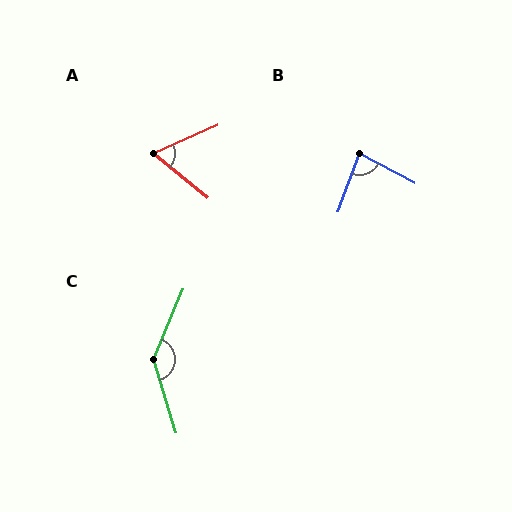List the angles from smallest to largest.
A (63°), B (83°), C (140°).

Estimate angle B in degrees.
Approximately 83 degrees.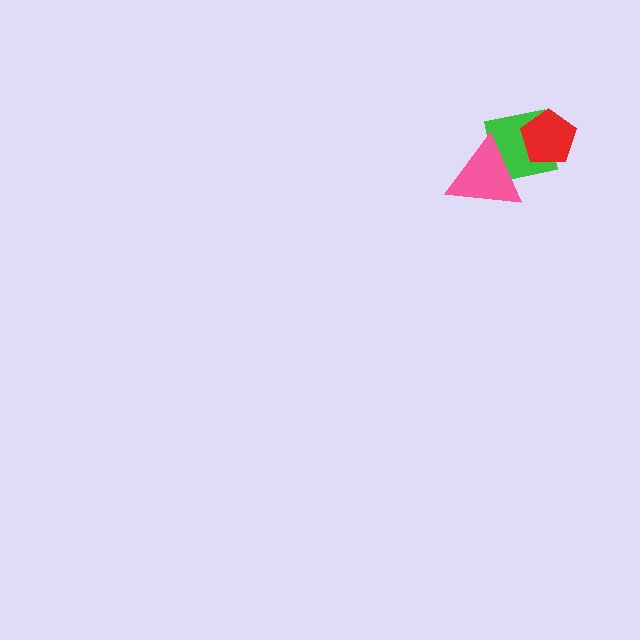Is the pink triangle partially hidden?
No, no other shape covers it.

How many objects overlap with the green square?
2 objects overlap with the green square.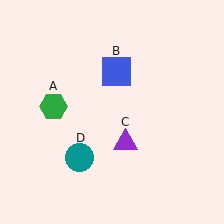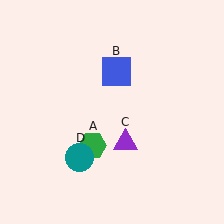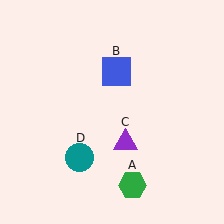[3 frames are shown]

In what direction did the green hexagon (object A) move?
The green hexagon (object A) moved down and to the right.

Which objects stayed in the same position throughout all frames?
Blue square (object B) and purple triangle (object C) and teal circle (object D) remained stationary.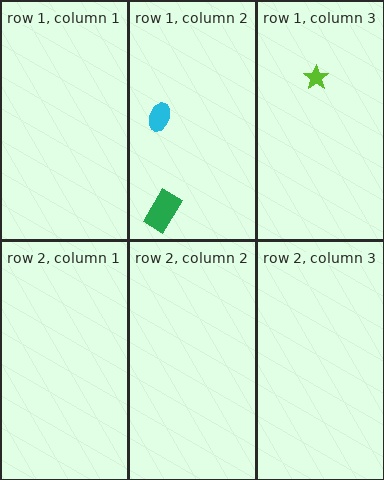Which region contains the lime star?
The row 1, column 3 region.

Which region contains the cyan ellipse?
The row 1, column 2 region.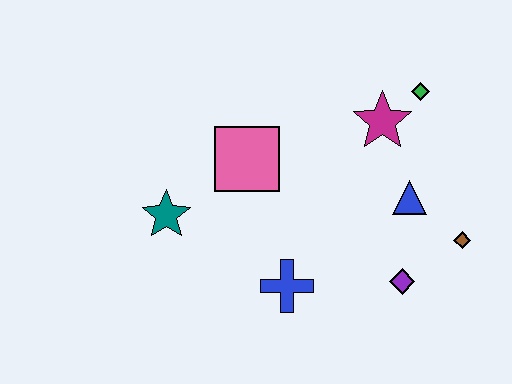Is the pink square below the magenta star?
Yes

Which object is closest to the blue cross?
The purple diamond is closest to the blue cross.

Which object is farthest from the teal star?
The brown diamond is farthest from the teal star.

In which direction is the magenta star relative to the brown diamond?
The magenta star is above the brown diamond.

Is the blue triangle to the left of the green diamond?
Yes